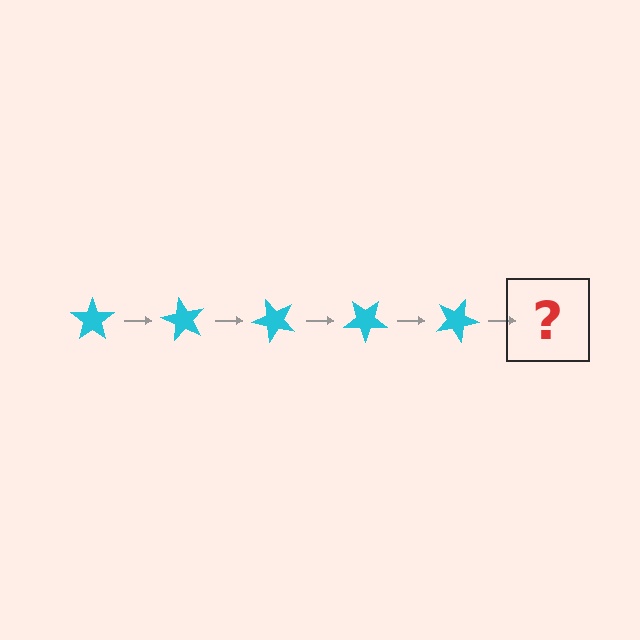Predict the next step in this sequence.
The next step is a cyan star rotated 300 degrees.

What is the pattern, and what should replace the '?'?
The pattern is that the star rotates 60 degrees each step. The '?' should be a cyan star rotated 300 degrees.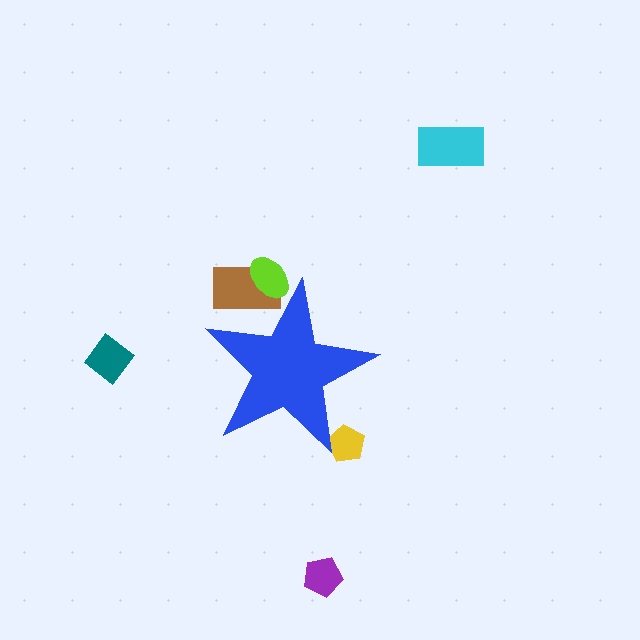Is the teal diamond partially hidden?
No, the teal diamond is fully visible.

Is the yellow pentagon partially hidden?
Yes, the yellow pentagon is partially hidden behind the blue star.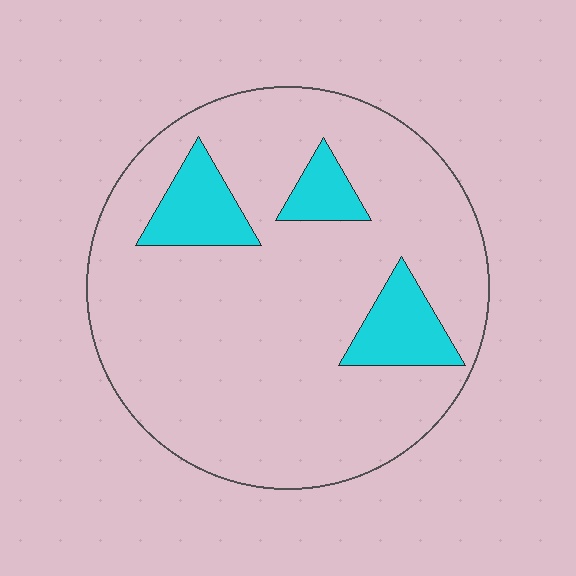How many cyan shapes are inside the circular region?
3.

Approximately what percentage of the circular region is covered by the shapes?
Approximately 15%.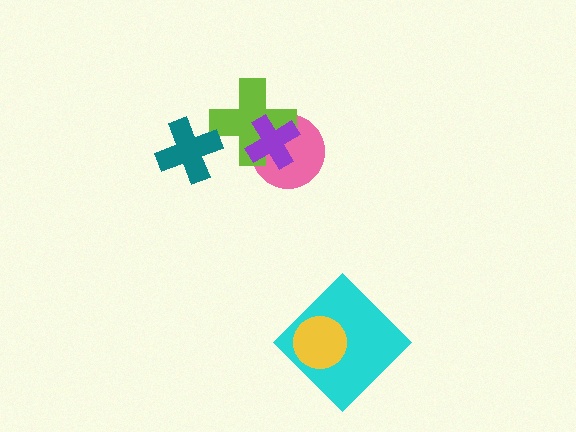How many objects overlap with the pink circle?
2 objects overlap with the pink circle.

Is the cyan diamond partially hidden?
Yes, it is partially covered by another shape.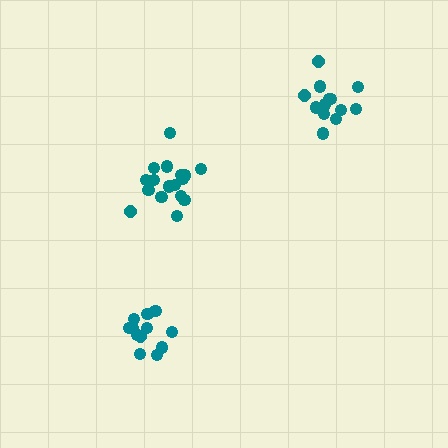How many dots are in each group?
Group 1: 17 dots, Group 2: 12 dots, Group 3: 13 dots (42 total).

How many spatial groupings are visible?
There are 3 spatial groupings.